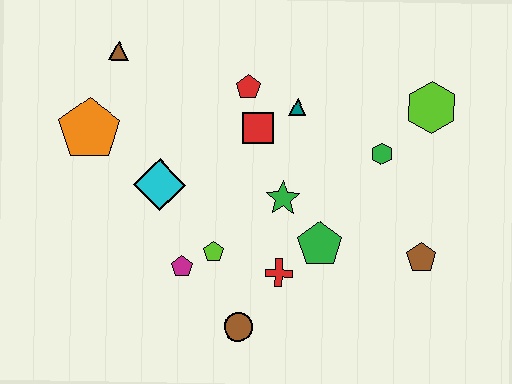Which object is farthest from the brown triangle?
The brown pentagon is farthest from the brown triangle.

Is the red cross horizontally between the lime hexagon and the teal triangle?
No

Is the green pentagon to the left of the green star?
No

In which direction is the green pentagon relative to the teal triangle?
The green pentagon is below the teal triangle.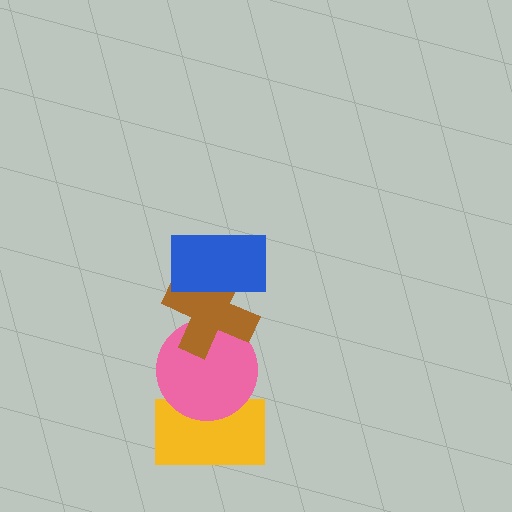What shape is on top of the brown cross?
The blue rectangle is on top of the brown cross.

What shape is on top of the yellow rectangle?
The pink circle is on top of the yellow rectangle.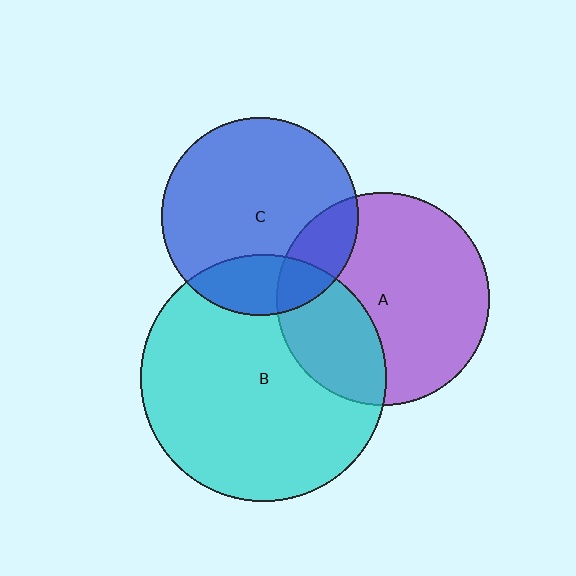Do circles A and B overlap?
Yes.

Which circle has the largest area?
Circle B (cyan).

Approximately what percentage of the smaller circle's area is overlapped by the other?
Approximately 30%.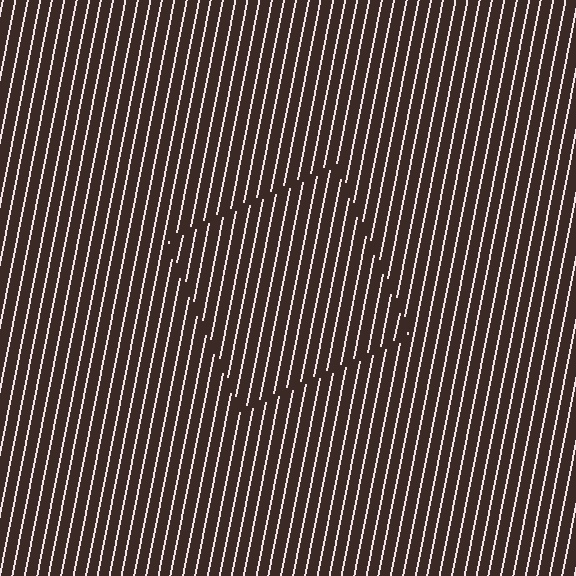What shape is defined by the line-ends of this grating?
An illusory square. The interior of the shape contains the same grating, shifted by half a period — the contour is defined by the phase discontinuity where line-ends from the inner and outer gratings abut.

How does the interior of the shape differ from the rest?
The interior of the shape contains the same grating, shifted by half a period — the contour is defined by the phase discontinuity where line-ends from the inner and outer gratings abut.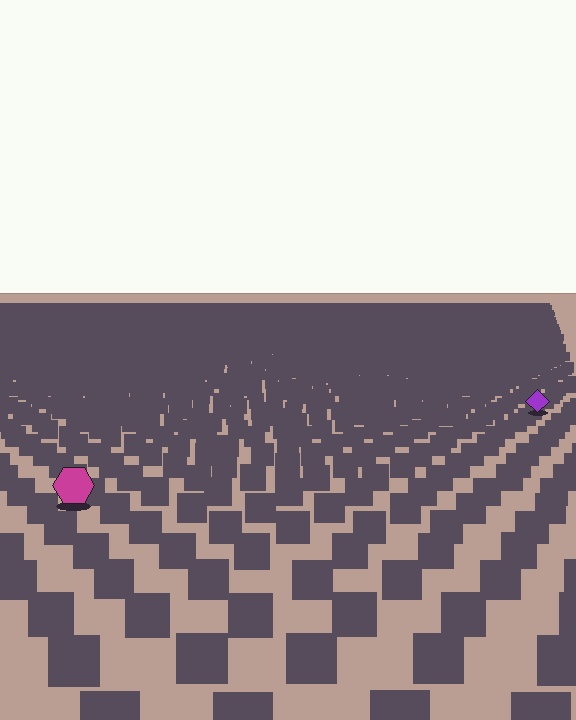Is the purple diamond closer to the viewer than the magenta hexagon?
No. The magenta hexagon is closer — you can tell from the texture gradient: the ground texture is coarser near it.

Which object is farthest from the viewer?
The purple diamond is farthest from the viewer. It appears smaller and the ground texture around it is denser.